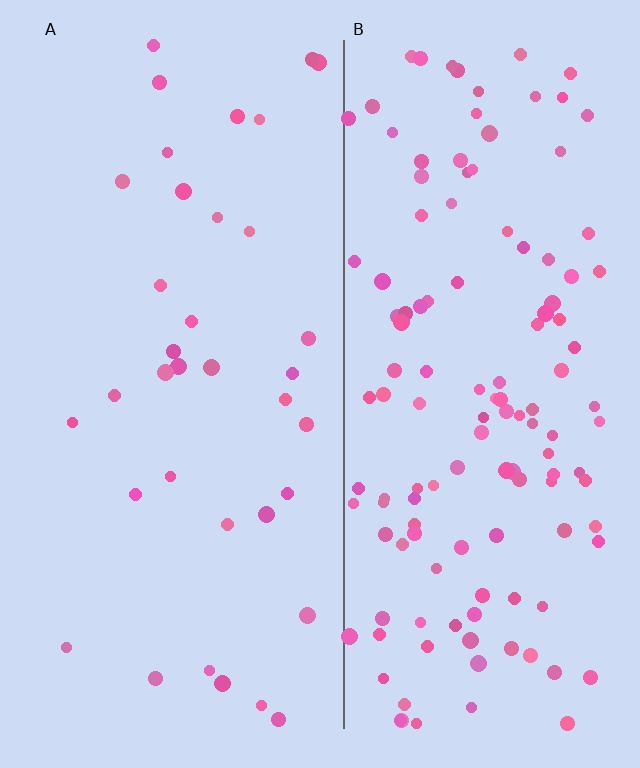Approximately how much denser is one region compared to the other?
Approximately 3.7× — region B over region A.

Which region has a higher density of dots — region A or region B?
B (the right).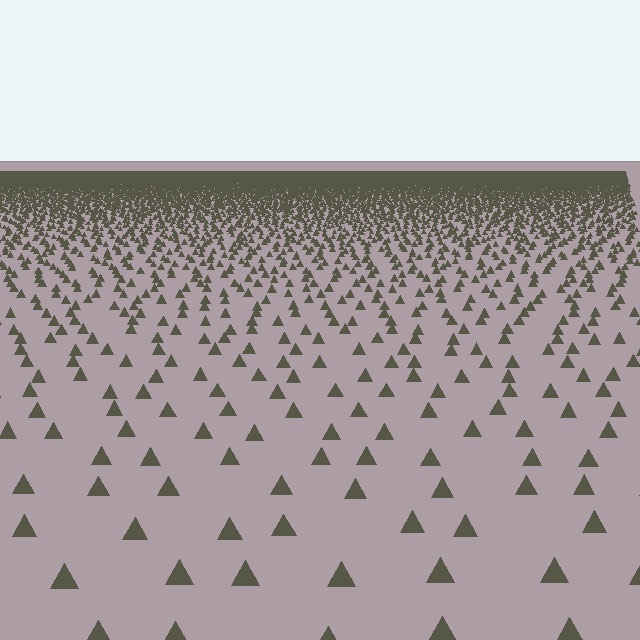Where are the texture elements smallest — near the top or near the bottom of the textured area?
Near the top.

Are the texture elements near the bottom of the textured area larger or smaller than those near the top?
Larger. Near the bottom, elements are closer to the viewer and appear at a bigger on-screen size.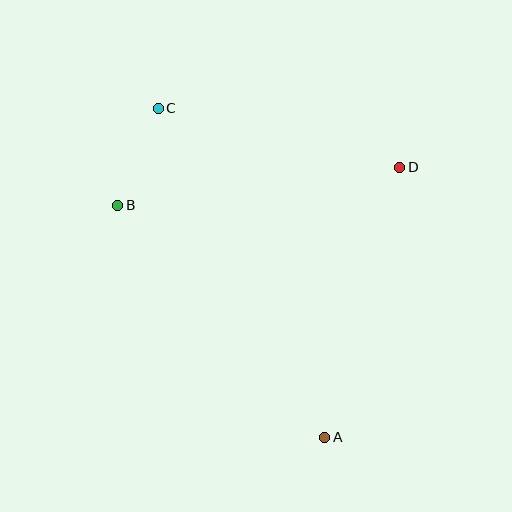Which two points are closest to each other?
Points B and C are closest to each other.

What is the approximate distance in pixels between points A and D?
The distance between A and D is approximately 281 pixels.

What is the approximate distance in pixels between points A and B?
The distance between A and B is approximately 311 pixels.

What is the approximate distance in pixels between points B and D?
The distance between B and D is approximately 284 pixels.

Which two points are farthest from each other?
Points A and C are farthest from each other.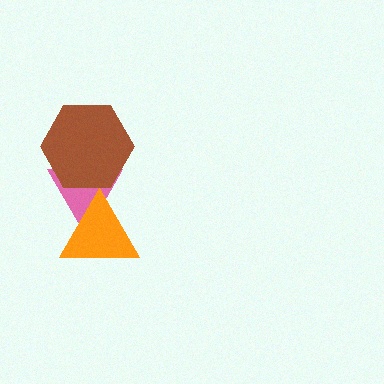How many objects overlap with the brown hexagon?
1 object overlaps with the brown hexagon.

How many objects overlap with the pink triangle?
2 objects overlap with the pink triangle.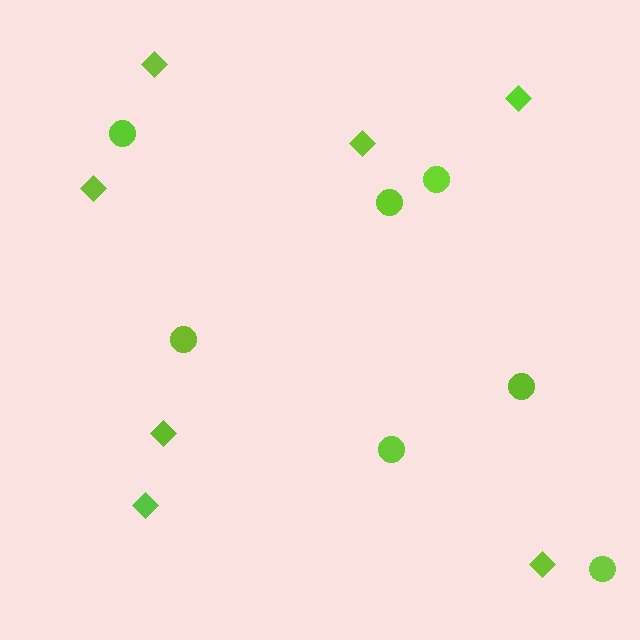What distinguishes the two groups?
There are 2 groups: one group of diamonds (7) and one group of circles (7).